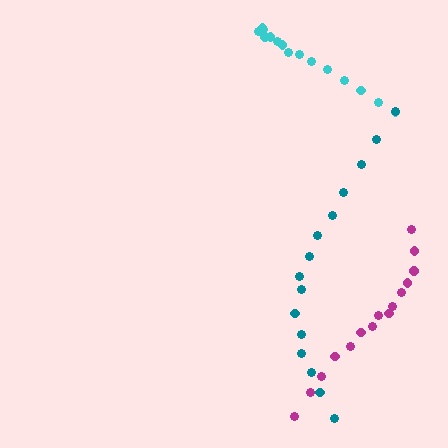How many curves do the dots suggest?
There are 3 distinct paths.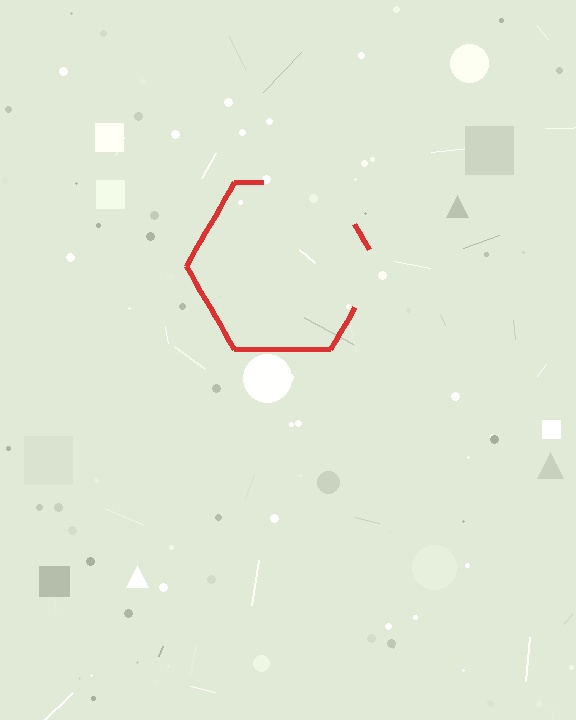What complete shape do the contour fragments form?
The contour fragments form a hexagon.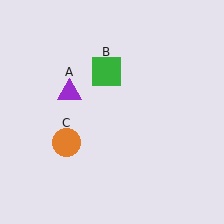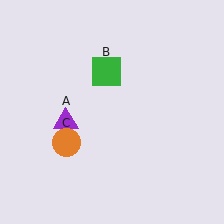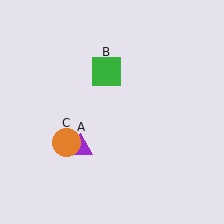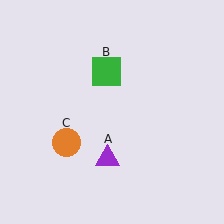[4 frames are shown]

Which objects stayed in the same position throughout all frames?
Green square (object B) and orange circle (object C) remained stationary.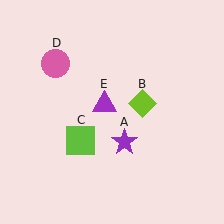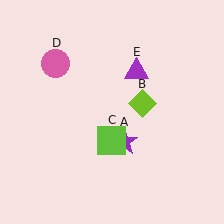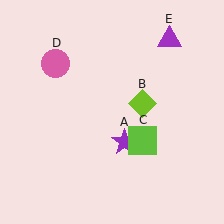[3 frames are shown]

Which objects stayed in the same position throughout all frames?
Purple star (object A) and lime diamond (object B) and pink circle (object D) remained stationary.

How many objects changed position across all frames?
2 objects changed position: lime square (object C), purple triangle (object E).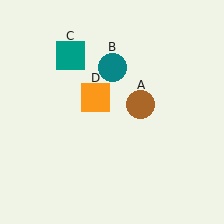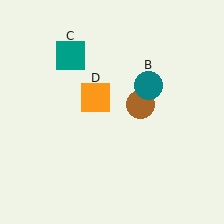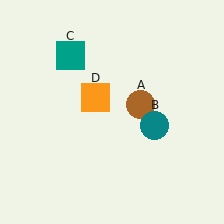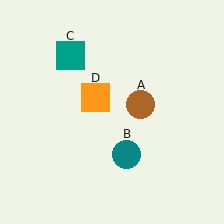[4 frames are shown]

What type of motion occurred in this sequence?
The teal circle (object B) rotated clockwise around the center of the scene.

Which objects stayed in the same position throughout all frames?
Brown circle (object A) and teal square (object C) and orange square (object D) remained stationary.